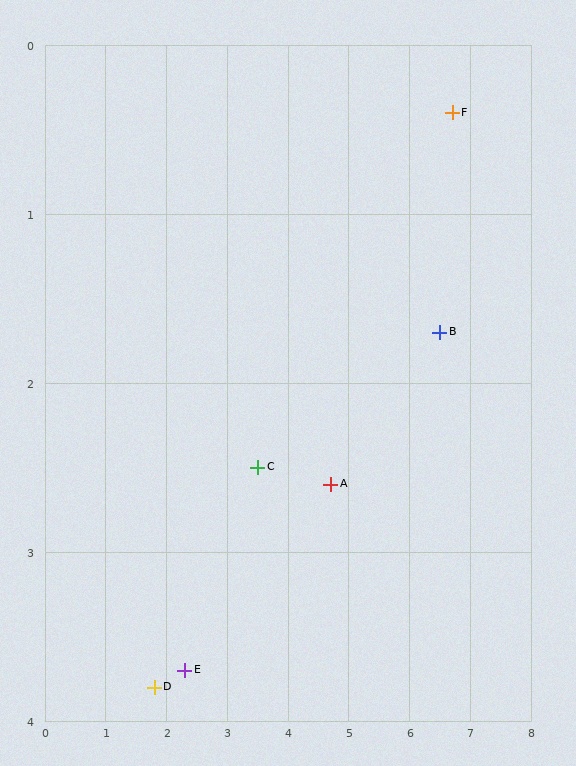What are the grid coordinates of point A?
Point A is at approximately (4.7, 2.6).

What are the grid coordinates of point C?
Point C is at approximately (3.5, 2.5).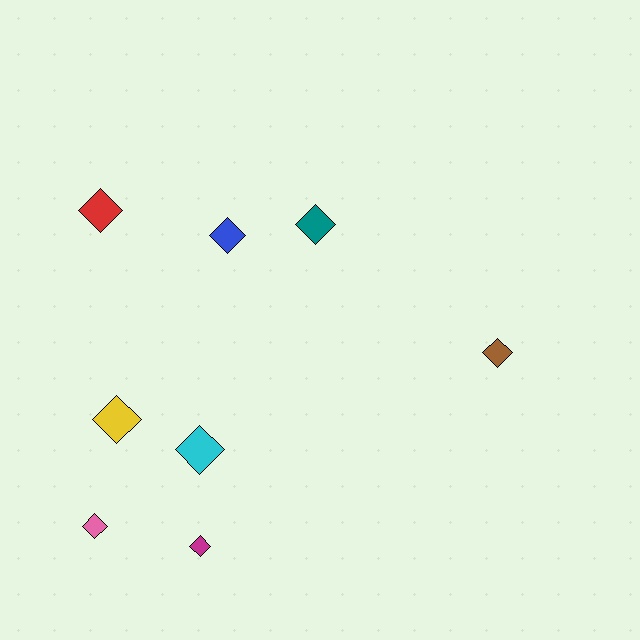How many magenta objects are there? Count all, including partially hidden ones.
There is 1 magenta object.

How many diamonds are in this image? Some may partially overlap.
There are 8 diamonds.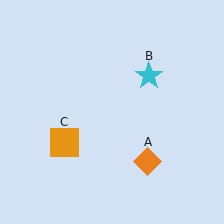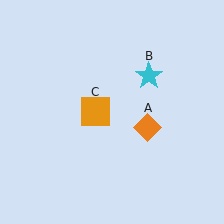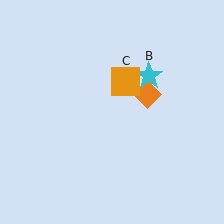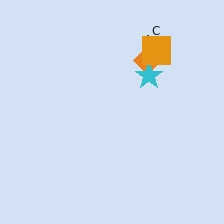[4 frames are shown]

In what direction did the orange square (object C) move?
The orange square (object C) moved up and to the right.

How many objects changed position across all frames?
2 objects changed position: orange diamond (object A), orange square (object C).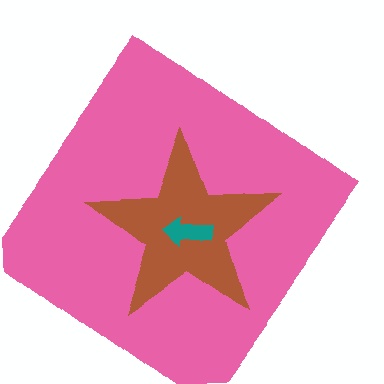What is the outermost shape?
The pink diamond.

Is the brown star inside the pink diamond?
Yes.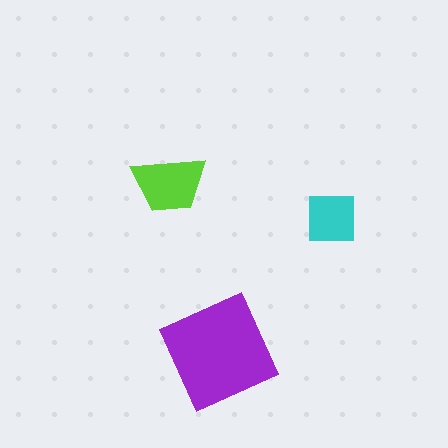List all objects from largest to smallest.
The purple diamond, the lime trapezoid, the cyan square.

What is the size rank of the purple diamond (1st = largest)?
1st.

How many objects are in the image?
There are 3 objects in the image.